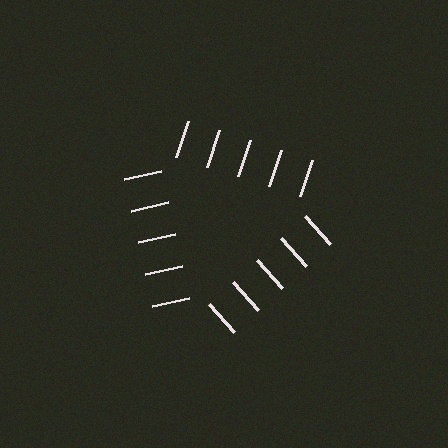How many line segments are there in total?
15 — 5 along each of the 3 edges.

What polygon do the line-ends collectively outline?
An illusory triangle — the line segments terminate on its edges but no continuous stroke is drawn.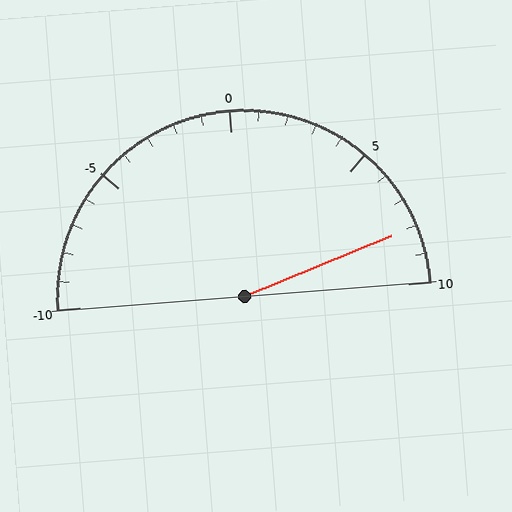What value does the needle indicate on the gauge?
The needle indicates approximately 8.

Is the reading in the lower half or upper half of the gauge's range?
The reading is in the upper half of the range (-10 to 10).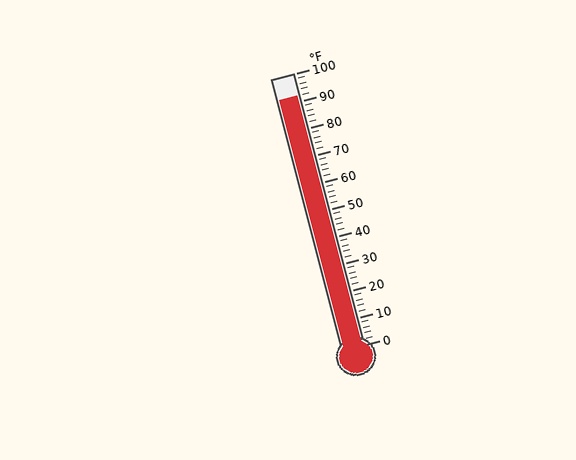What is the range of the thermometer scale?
The thermometer scale ranges from 0°F to 100°F.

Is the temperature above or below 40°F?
The temperature is above 40°F.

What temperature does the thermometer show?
The thermometer shows approximately 92°F.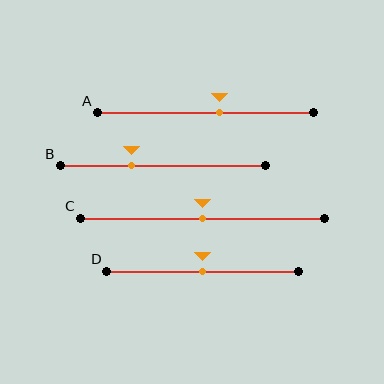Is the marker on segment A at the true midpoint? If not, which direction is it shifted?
No, the marker on segment A is shifted to the right by about 7% of the segment length.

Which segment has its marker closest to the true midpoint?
Segment C has its marker closest to the true midpoint.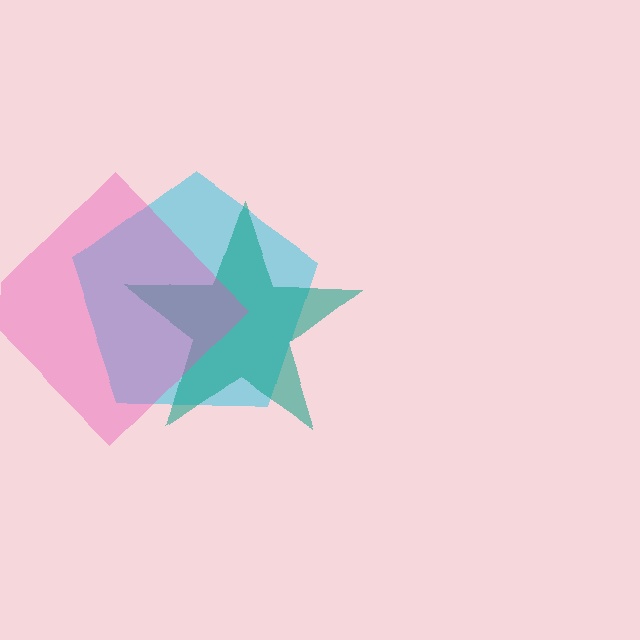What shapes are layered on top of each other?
The layered shapes are: a cyan pentagon, a teal star, a pink diamond.